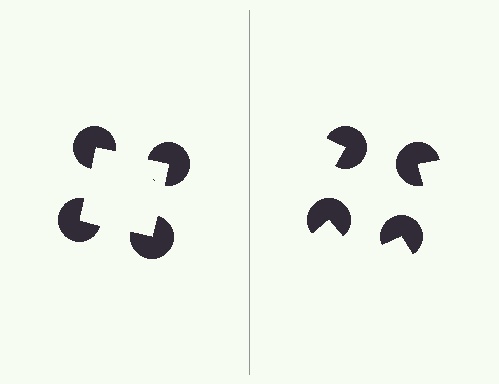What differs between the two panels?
The pac-man discs are positioned identically on both sides; only the wedge orientations differ. On the left they align to a square; on the right they are misaligned.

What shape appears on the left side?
An illusory square.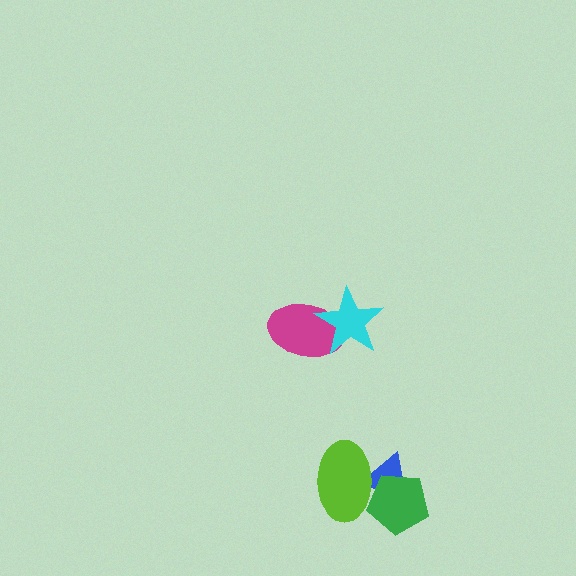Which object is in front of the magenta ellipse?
The cyan star is in front of the magenta ellipse.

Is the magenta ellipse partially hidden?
Yes, it is partially covered by another shape.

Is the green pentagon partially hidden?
Yes, it is partially covered by another shape.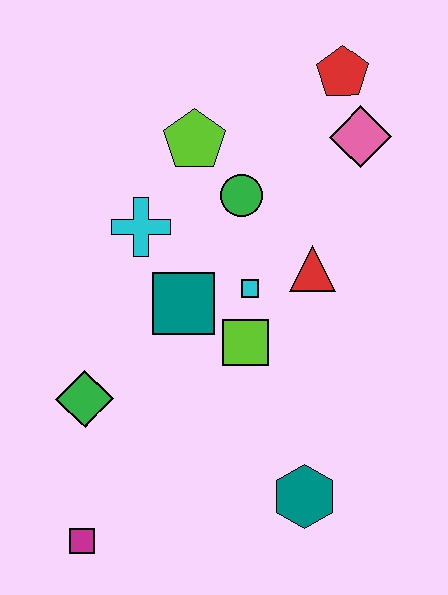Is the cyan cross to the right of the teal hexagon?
No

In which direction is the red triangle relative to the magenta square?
The red triangle is above the magenta square.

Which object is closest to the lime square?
The cyan square is closest to the lime square.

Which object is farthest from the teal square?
The red pentagon is farthest from the teal square.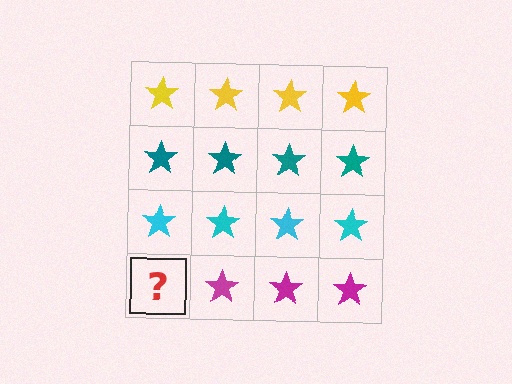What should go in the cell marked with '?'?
The missing cell should contain a magenta star.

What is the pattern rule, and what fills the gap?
The rule is that each row has a consistent color. The gap should be filled with a magenta star.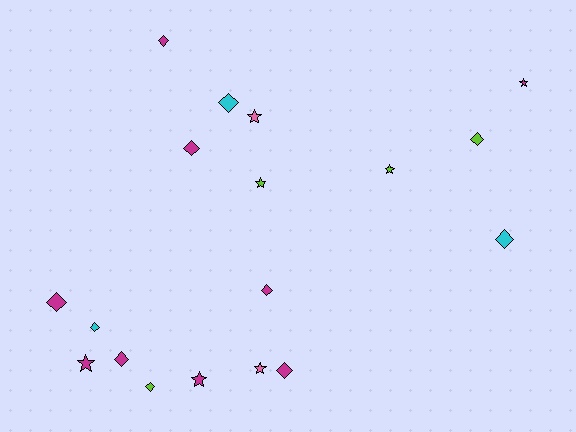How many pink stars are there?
There are 2 pink stars.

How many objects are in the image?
There are 18 objects.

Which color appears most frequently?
Magenta, with 9 objects.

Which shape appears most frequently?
Diamond, with 11 objects.